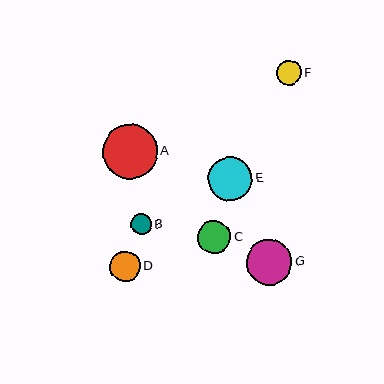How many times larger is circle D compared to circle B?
Circle D is approximately 1.5 times the size of circle B.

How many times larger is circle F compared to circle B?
Circle F is approximately 1.2 times the size of circle B.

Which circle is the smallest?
Circle B is the smallest with a size of approximately 20 pixels.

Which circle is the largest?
Circle A is the largest with a size of approximately 55 pixels.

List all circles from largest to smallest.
From largest to smallest: A, G, E, C, D, F, B.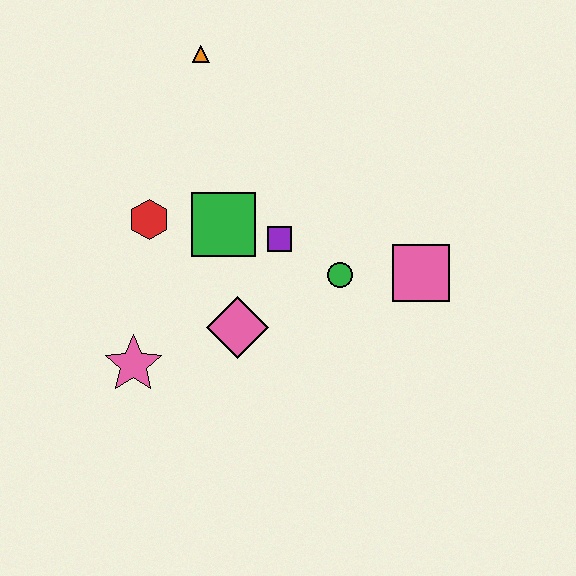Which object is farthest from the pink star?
The orange triangle is farthest from the pink star.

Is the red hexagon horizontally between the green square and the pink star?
Yes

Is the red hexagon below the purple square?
No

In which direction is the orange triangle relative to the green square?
The orange triangle is above the green square.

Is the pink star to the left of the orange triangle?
Yes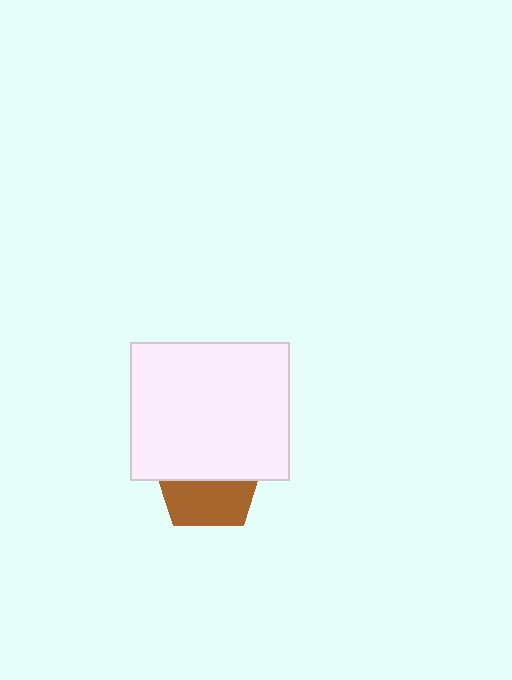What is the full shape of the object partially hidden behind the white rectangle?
The partially hidden object is a brown pentagon.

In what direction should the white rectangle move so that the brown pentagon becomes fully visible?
The white rectangle should move up. That is the shortest direction to clear the overlap and leave the brown pentagon fully visible.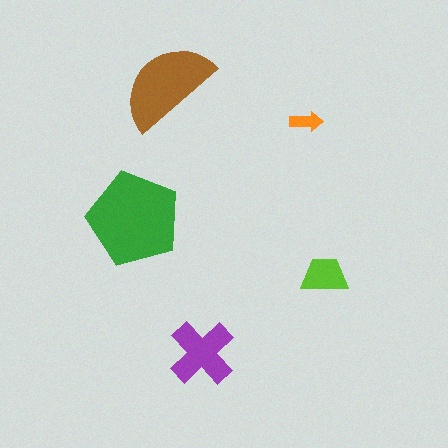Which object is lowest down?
The purple cross is bottommost.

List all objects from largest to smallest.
The green pentagon, the brown semicircle, the purple cross, the lime trapezoid, the orange arrow.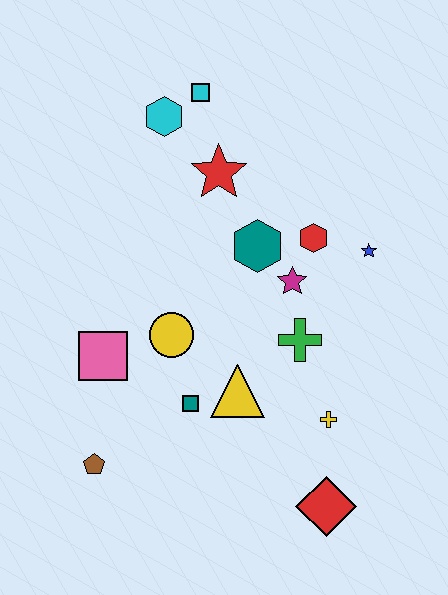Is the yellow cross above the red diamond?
Yes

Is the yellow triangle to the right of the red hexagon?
No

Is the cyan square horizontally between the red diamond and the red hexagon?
No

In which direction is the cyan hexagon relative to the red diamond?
The cyan hexagon is above the red diamond.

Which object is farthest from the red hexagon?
The brown pentagon is farthest from the red hexagon.